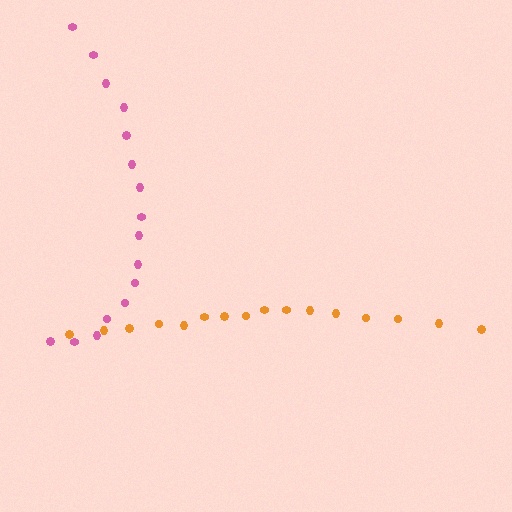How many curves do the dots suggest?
There are 2 distinct paths.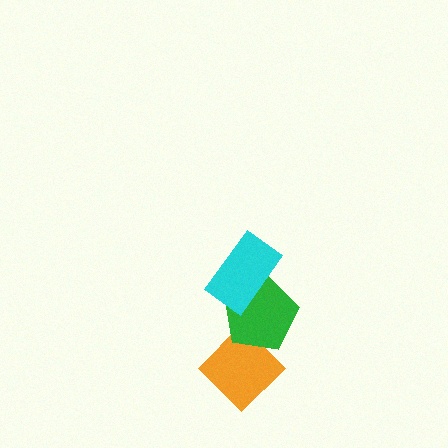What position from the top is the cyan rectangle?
The cyan rectangle is 1st from the top.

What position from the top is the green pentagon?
The green pentagon is 2nd from the top.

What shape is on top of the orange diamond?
The green pentagon is on top of the orange diamond.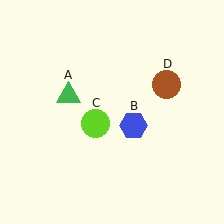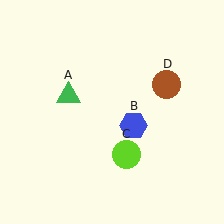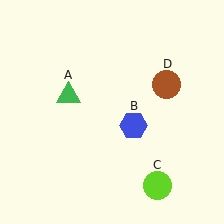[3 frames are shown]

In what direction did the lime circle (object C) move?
The lime circle (object C) moved down and to the right.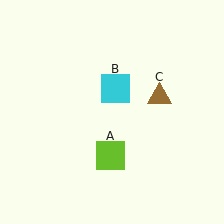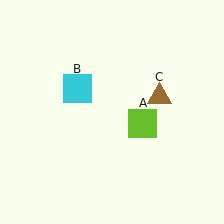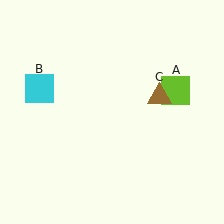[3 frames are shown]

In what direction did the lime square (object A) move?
The lime square (object A) moved up and to the right.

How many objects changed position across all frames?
2 objects changed position: lime square (object A), cyan square (object B).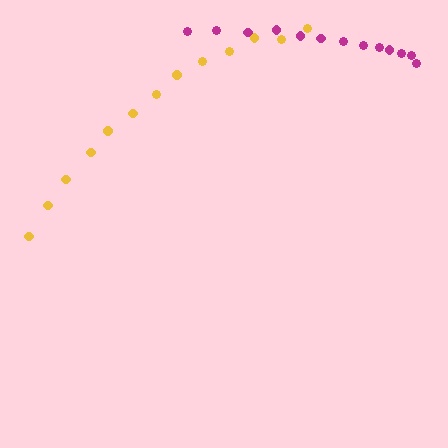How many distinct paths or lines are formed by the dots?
There are 2 distinct paths.